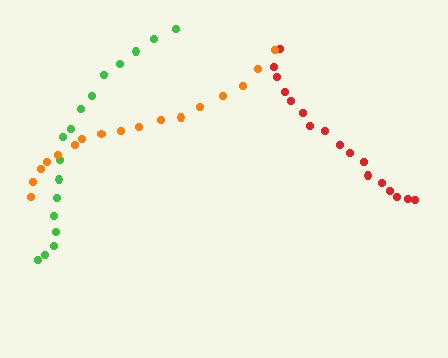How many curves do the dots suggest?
There are 3 distinct paths.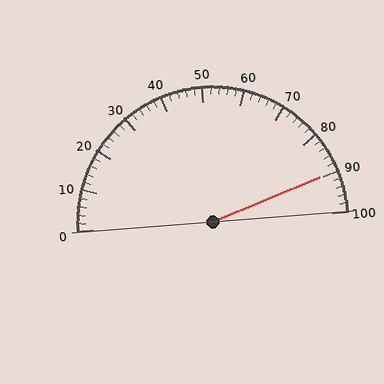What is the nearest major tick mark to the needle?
The nearest major tick mark is 90.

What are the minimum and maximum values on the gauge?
The gauge ranges from 0 to 100.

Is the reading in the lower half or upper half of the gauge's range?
The reading is in the upper half of the range (0 to 100).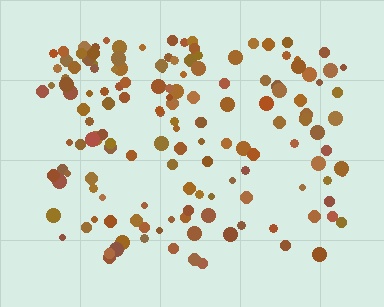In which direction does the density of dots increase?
From bottom to top, with the top side densest.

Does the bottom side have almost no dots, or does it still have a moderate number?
Still a moderate number, just noticeably fewer than the top.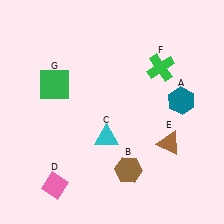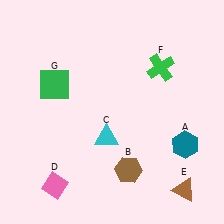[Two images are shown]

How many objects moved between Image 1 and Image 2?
2 objects moved between the two images.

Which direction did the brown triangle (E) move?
The brown triangle (E) moved down.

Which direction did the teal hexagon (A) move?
The teal hexagon (A) moved down.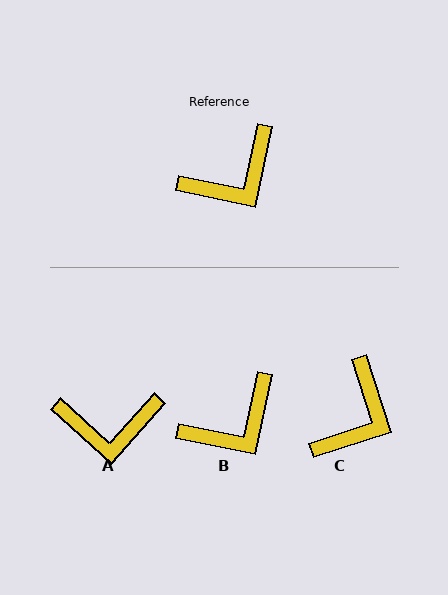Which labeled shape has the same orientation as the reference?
B.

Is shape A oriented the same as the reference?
No, it is off by about 30 degrees.